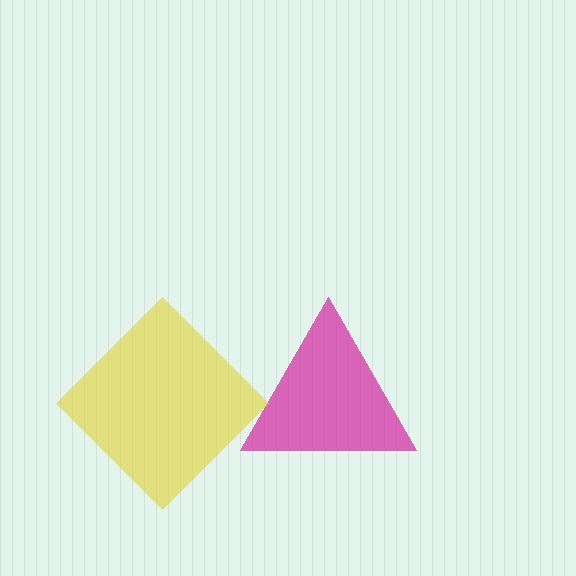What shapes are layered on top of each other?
The layered shapes are: a magenta triangle, a yellow diamond.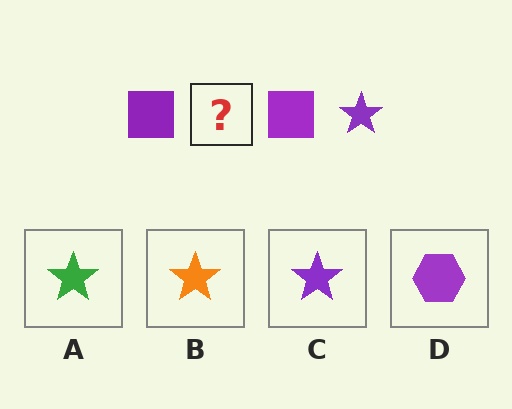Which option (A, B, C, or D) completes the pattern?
C.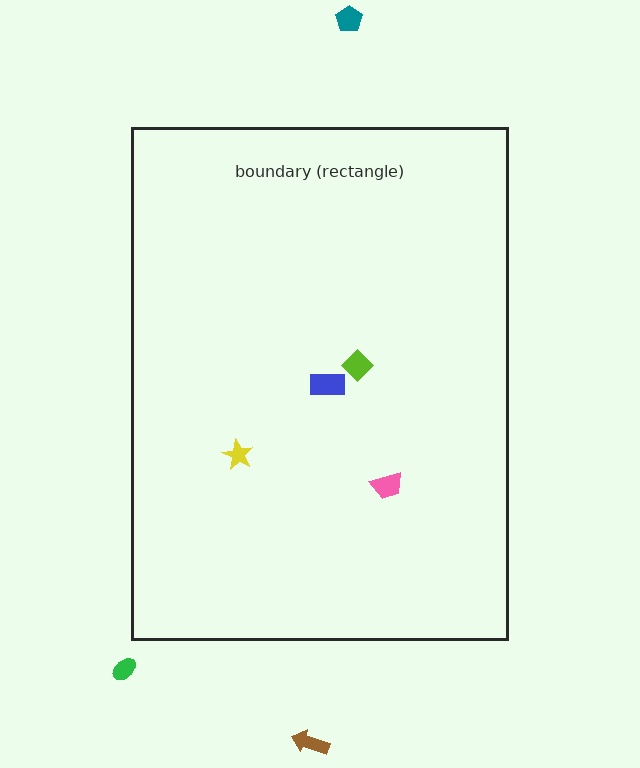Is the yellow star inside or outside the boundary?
Inside.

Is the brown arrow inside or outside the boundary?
Outside.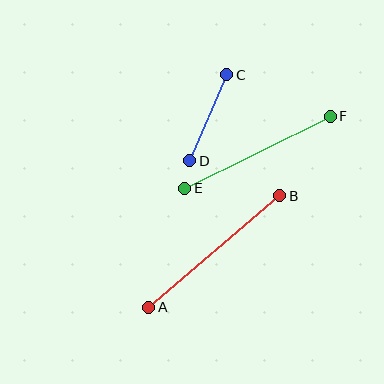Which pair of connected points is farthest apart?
Points A and B are farthest apart.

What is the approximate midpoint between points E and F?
The midpoint is at approximately (257, 152) pixels.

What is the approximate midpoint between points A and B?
The midpoint is at approximately (214, 251) pixels.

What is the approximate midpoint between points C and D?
The midpoint is at approximately (208, 118) pixels.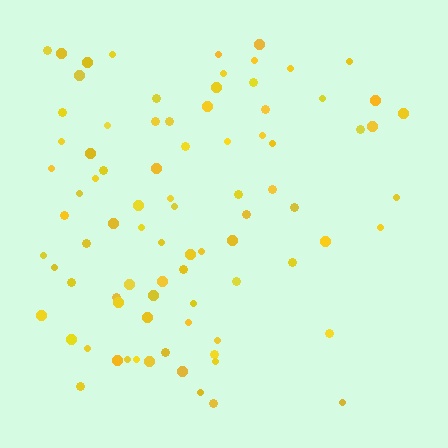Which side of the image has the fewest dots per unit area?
The right.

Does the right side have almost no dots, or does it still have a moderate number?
Still a moderate number, just noticeably fewer than the left.